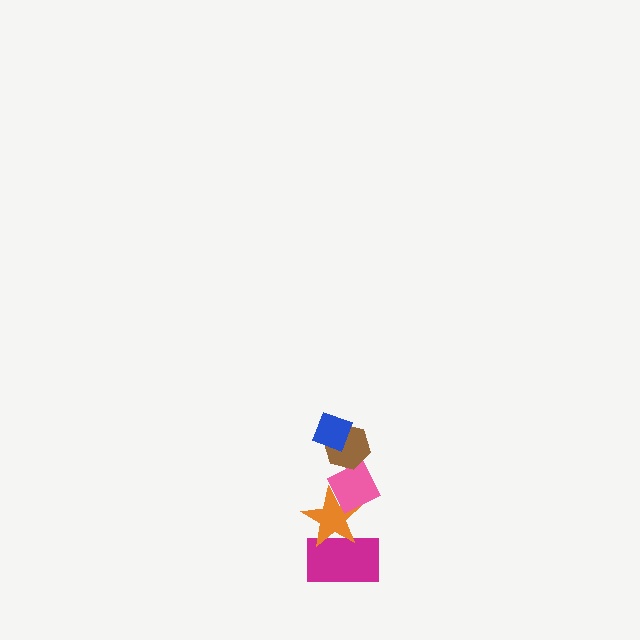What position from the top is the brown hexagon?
The brown hexagon is 2nd from the top.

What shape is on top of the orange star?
The pink diamond is on top of the orange star.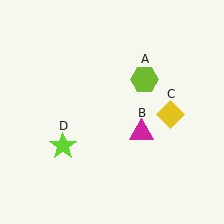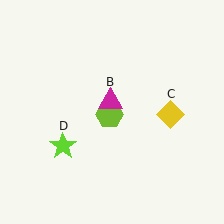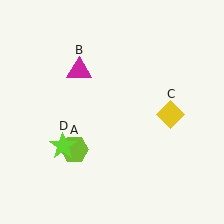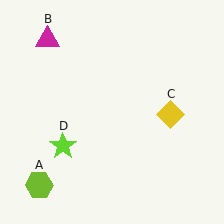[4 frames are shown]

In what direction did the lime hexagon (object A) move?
The lime hexagon (object A) moved down and to the left.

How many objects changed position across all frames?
2 objects changed position: lime hexagon (object A), magenta triangle (object B).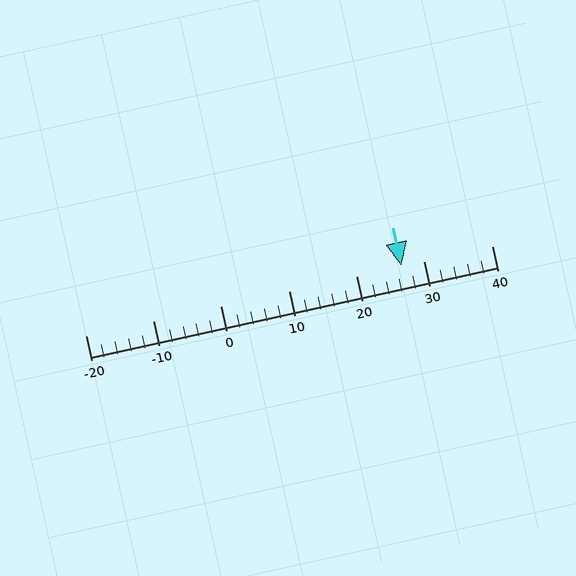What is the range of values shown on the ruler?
The ruler shows values from -20 to 40.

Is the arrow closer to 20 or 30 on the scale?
The arrow is closer to 30.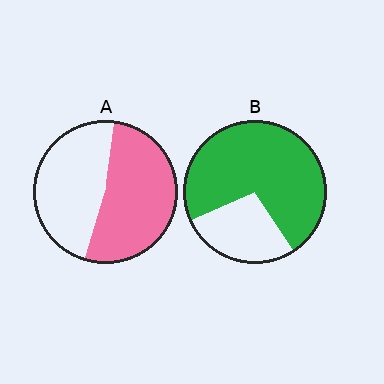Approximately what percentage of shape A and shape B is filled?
A is approximately 55% and B is approximately 75%.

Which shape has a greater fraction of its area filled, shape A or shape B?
Shape B.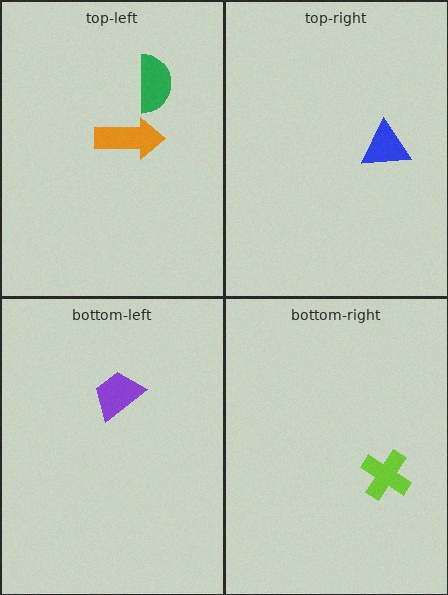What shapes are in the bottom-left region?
The purple trapezoid.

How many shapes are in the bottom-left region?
1.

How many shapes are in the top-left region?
2.